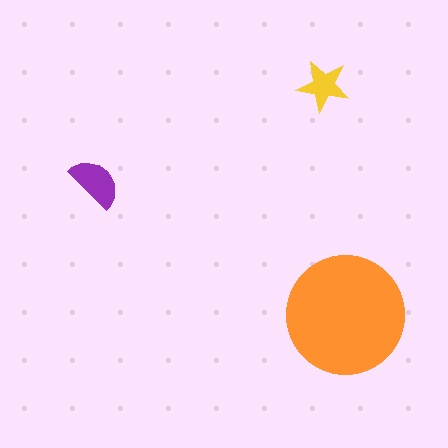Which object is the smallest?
The yellow star.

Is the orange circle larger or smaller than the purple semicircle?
Larger.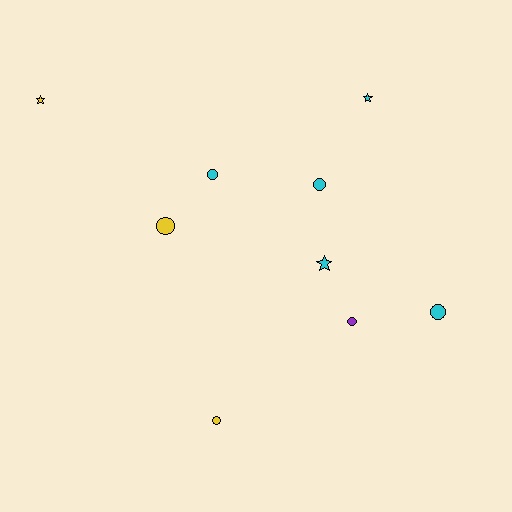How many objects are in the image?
There are 9 objects.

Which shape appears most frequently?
Circle, with 6 objects.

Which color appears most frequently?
Cyan, with 5 objects.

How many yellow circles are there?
There are 2 yellow circles.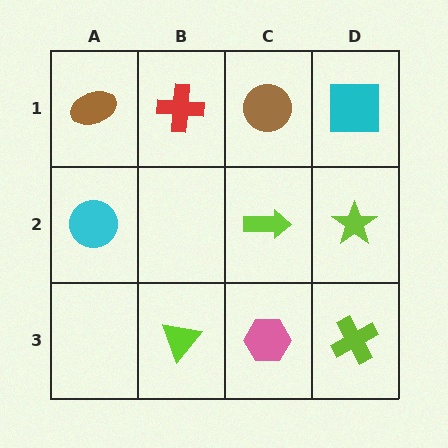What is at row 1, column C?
A brown circle.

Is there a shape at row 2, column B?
No, that cell is empty.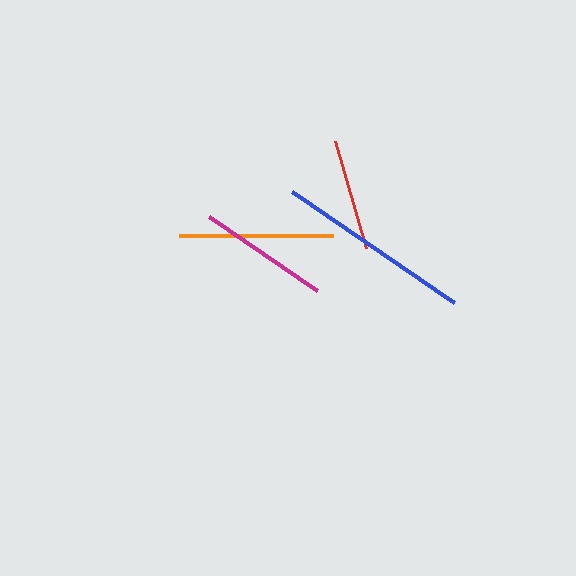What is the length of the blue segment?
The blue segment is approximately 196 pixels long.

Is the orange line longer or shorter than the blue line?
The blue line is longer than the orange line.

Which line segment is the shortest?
The red line is the shortest at approximately 111 pixels.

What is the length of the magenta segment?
The magenta segment is approximately 131 pixels long.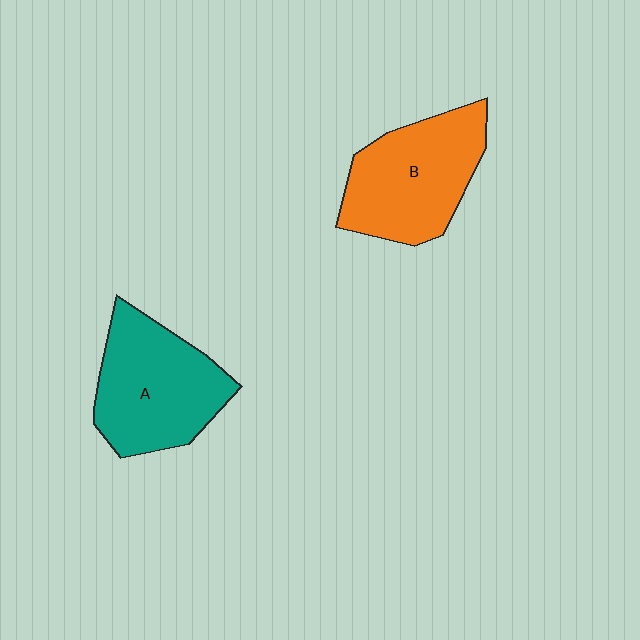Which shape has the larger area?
Shape A (teal).